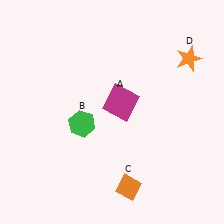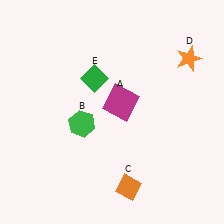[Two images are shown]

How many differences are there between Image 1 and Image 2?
There is 1 difference between the two images.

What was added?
A green diamond (E) was added in Image 2.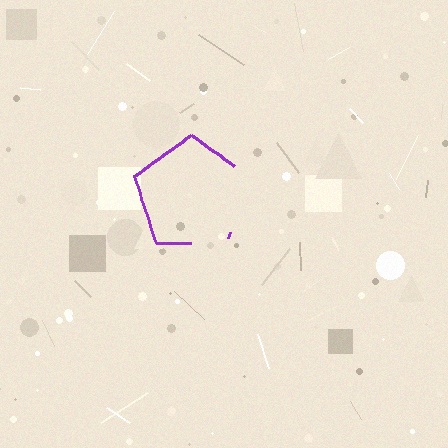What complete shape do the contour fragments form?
The contour fragments form a pentagon.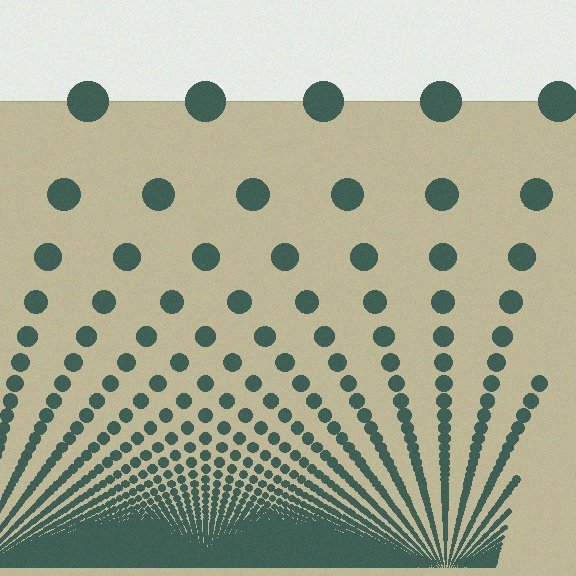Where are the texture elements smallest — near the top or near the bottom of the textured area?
Near the bottom.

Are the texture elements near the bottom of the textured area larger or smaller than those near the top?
Smaller. The gradient is inverted — elements near the bottom are smaller and denser.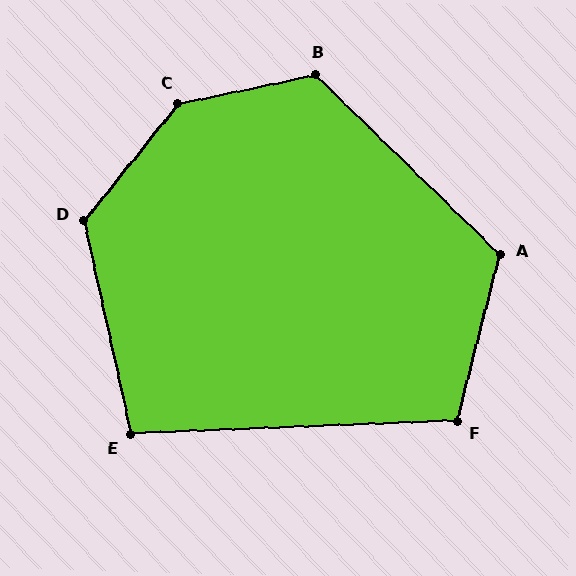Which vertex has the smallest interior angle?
E, at approximately 100 degrees.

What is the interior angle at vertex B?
Approximately 124 degrees (obtuse).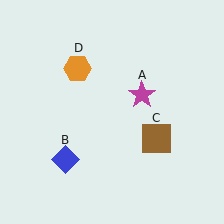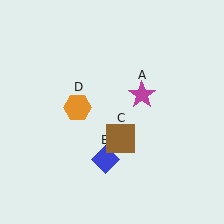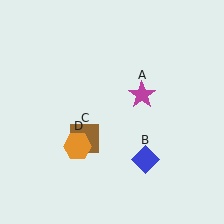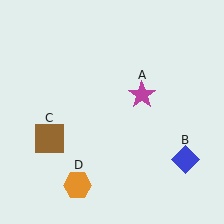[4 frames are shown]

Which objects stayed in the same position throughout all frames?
Magenta star (object A) remained stationary.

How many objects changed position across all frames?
3 objects changed position: blue diamond (object B), brown square (object C), orange hexagon (object D).